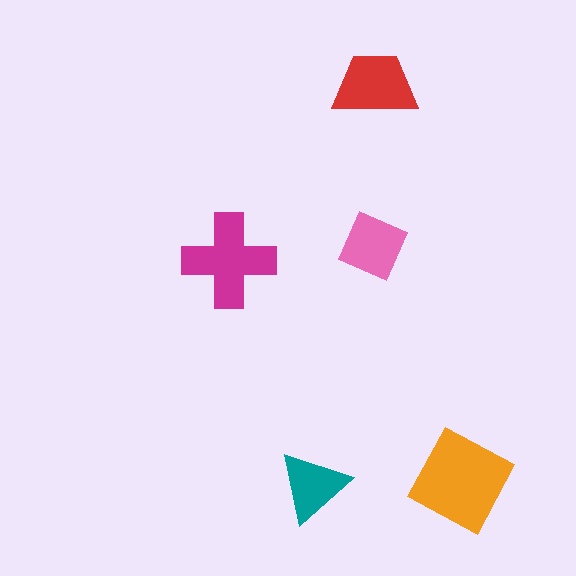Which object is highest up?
The red trapezoid is topmost.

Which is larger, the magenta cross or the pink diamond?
The magenta cross.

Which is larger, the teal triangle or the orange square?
The orange square.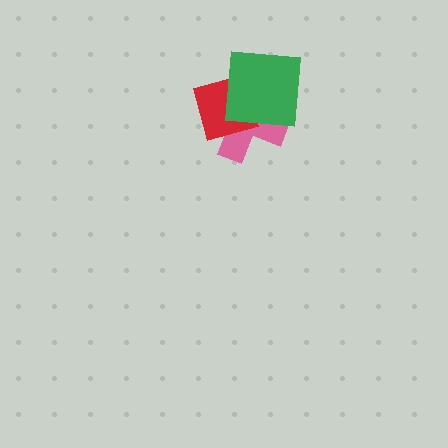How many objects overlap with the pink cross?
2 objects overlap with the pink cross.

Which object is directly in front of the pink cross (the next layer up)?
The red square is directly in front of the pink cross.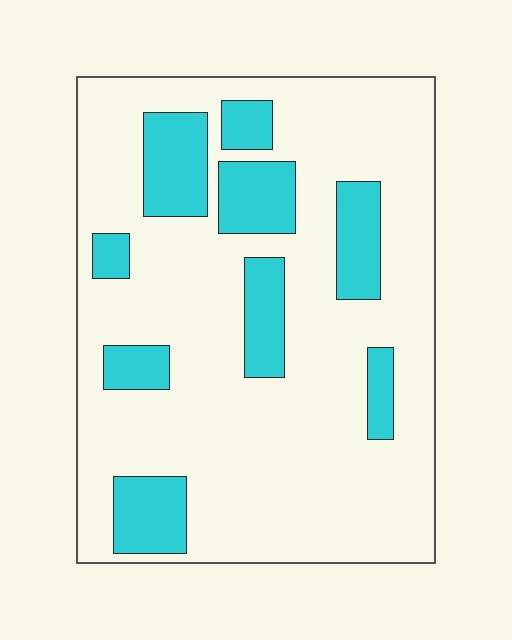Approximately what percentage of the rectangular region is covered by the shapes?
Approximately 20%.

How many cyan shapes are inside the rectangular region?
9.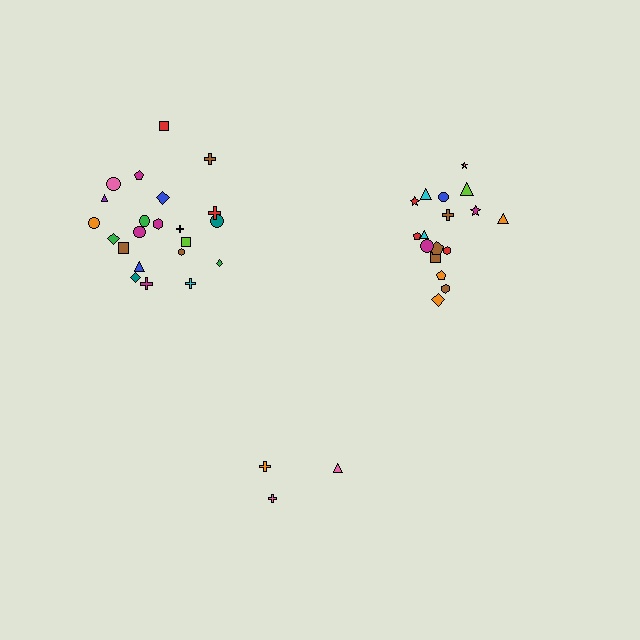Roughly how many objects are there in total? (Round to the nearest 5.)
Roughly 45 objects in total.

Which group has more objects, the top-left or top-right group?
The top-left group.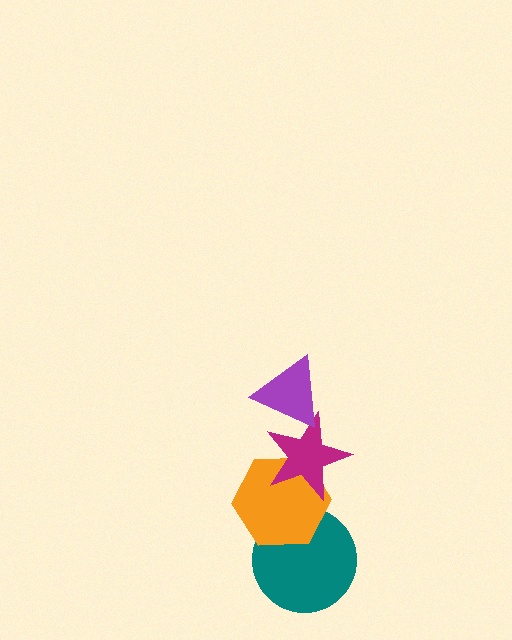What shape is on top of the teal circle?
The orange hexagon is on top of the teal circle.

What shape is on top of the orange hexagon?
The magenta star is on top of the orange hexagon.